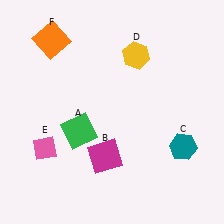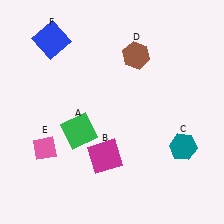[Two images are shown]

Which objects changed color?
D changed from yellow to brown. F changed from orange to blue.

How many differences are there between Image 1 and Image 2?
There are 2 differences between the two images.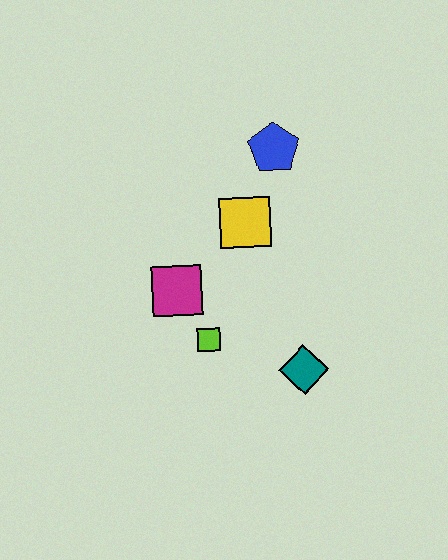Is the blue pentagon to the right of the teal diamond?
No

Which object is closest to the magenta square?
The lime square is closest to the magenta square.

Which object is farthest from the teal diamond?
The blue pentagon is farthest from the teal diamond.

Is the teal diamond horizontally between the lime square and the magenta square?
No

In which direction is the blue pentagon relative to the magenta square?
The blue pentagon is above the magenta square.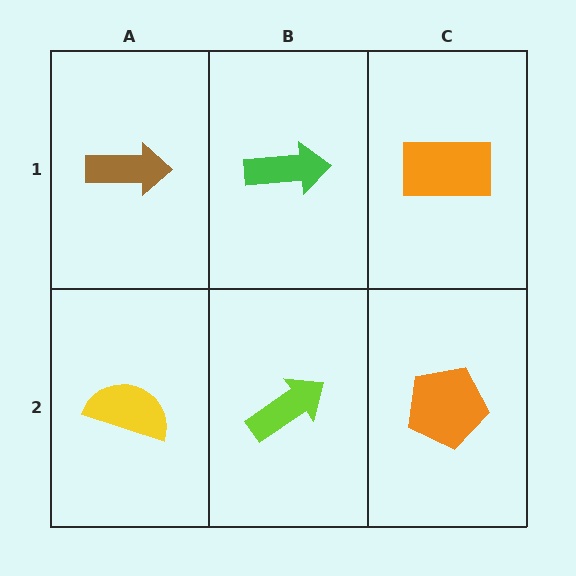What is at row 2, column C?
An orange pentagon.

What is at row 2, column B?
A lime arrow.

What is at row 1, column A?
A brown arrow.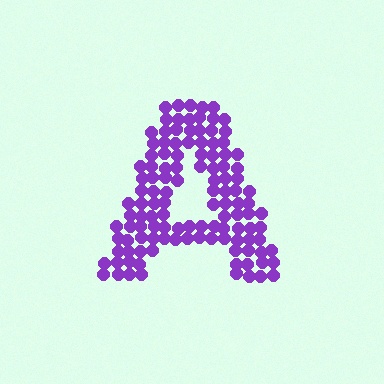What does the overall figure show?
The overall figure shows the letter A.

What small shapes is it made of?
It is made of small circles.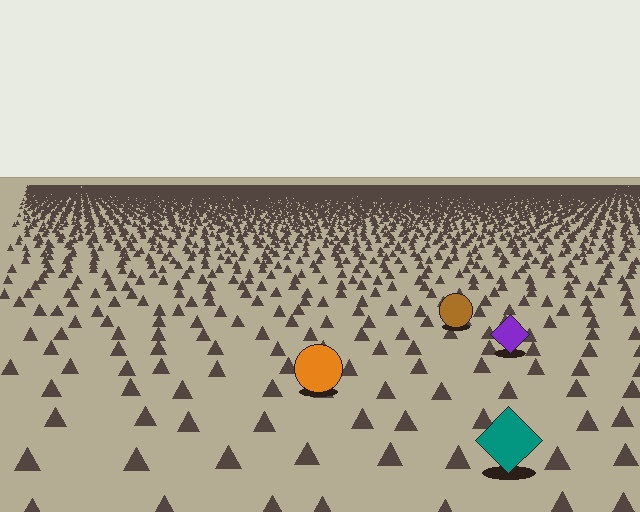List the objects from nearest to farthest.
From nearest to farthest: the teal diamond, the orange circle, the purple diamond, the brown circle.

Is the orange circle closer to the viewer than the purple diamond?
Yes. The orange circle is closer — you can tell from the texture gradient: the ground texture is coarser near it.